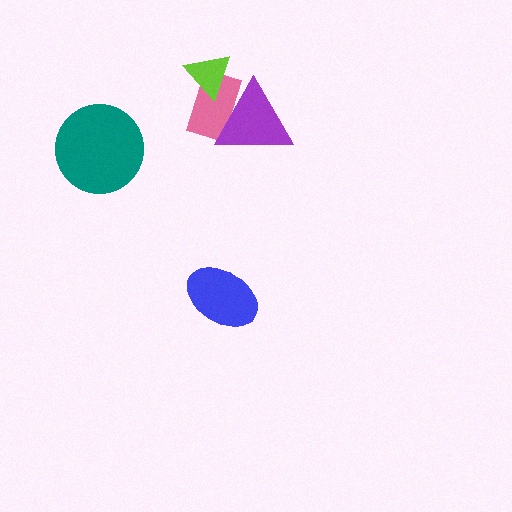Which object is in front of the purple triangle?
The lime triangle is in front of the purple triangle.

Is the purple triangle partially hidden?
Yes, it is partially covered by another shape.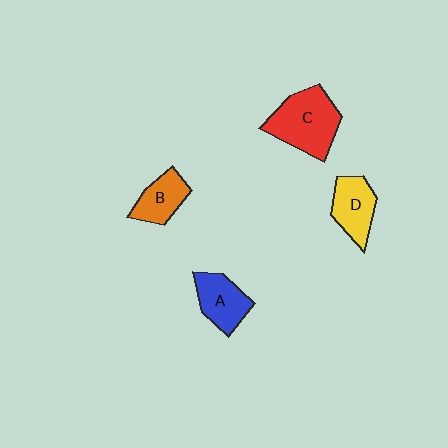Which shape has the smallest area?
Shape B (orange).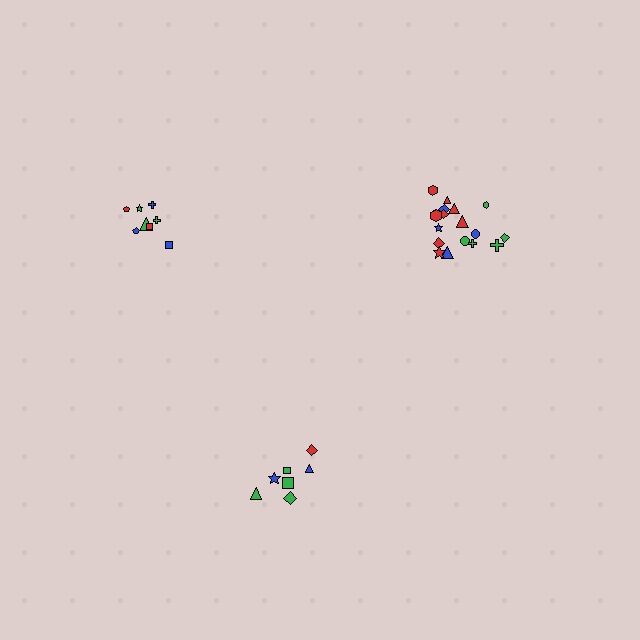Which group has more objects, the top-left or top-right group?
The top-right group.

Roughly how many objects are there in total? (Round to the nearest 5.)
Roughly 35 objects in total.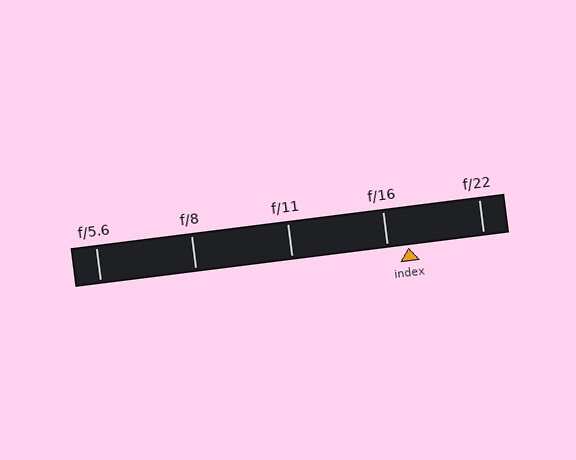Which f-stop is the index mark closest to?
The index mark is closest to f/16.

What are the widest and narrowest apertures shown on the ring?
The widest aperture shown is f/5.6 and the narrowest is f/22.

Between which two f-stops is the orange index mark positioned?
The index mark is between f/16 and f/22.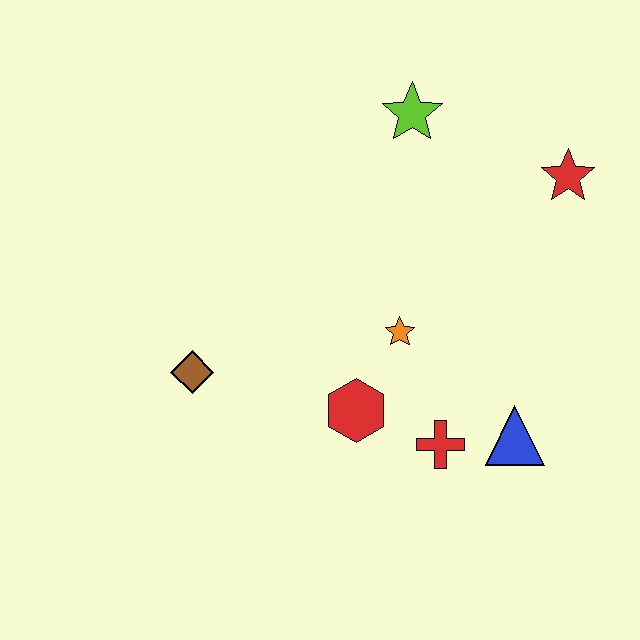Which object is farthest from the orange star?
The red star is farthest from the orange star.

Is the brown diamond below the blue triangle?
No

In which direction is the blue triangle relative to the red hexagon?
The blue triangle is to the right of the red hexagon.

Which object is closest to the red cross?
The blue triangle is closest to the red cross.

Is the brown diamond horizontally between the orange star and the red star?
No